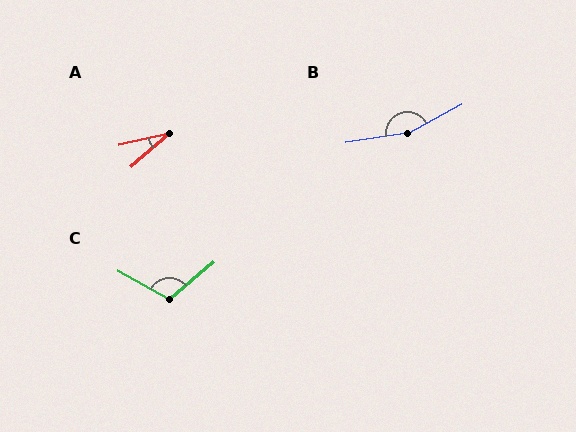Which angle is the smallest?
A, at approximately 28 degrees.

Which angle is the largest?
B, at approximately 160 degrees.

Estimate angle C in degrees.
Approximately 111 degrees.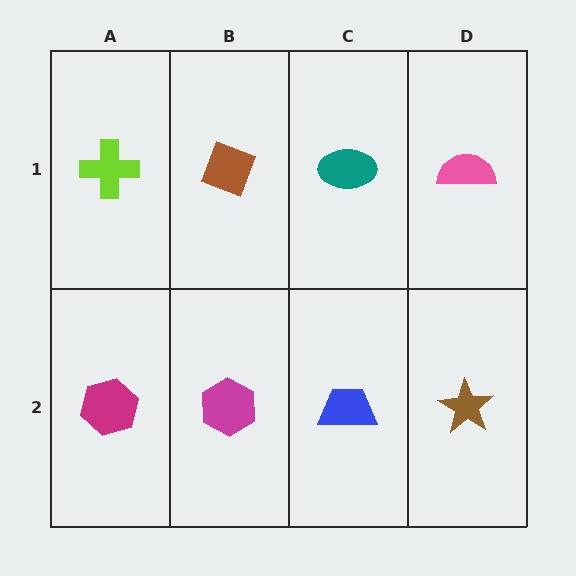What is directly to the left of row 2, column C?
A magenta hexagon.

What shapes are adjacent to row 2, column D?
A pink semicircle (row 1, column D), a blue trapezoid (row 2, column C).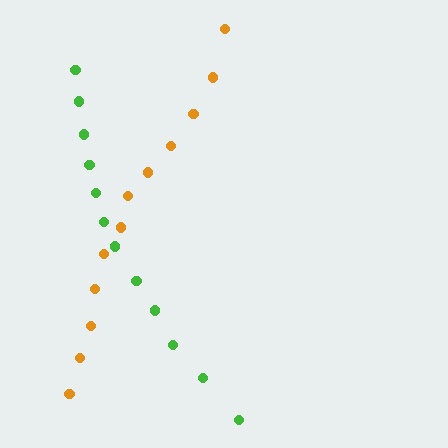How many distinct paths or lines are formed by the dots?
There are 2 distinct paths.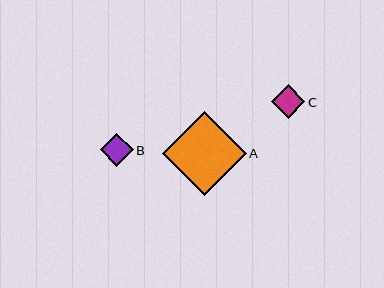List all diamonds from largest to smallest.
From largest to smallest: A, C, B.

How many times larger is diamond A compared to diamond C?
Diamond A is approximately 2.5 times the size of diamond C.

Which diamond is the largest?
Diamond A is the largest with a size of approximately 84 pixels.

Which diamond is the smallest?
Diamond B is the smallest with a size of approximately 33 pixels.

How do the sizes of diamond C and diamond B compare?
Diamond C and diamond B are approximately the same size.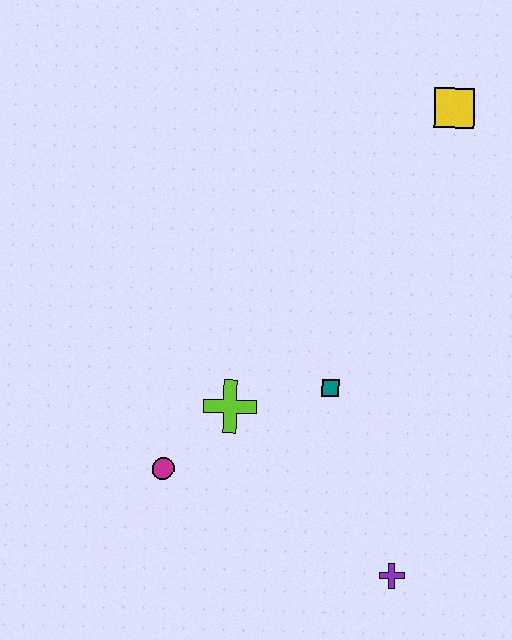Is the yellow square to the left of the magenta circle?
No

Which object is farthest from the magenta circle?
The yellow square is farthest from the magenta circle.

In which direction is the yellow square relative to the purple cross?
The yellow square is above the purple cross.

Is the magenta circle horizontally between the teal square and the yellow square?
No